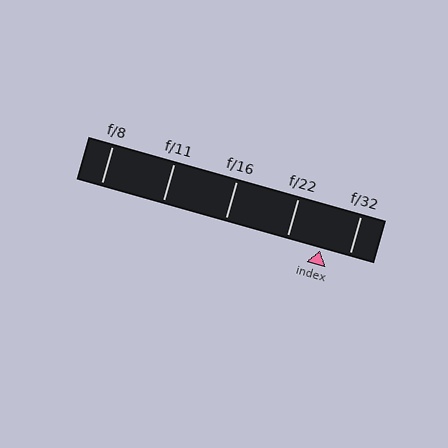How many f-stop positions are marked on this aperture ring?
There are 5 f-stop positions marked.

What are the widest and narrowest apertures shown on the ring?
The widest aperture shown is f/8 and the narrowest is f/32.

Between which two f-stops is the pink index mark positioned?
The index mark is between f/22 and f/32.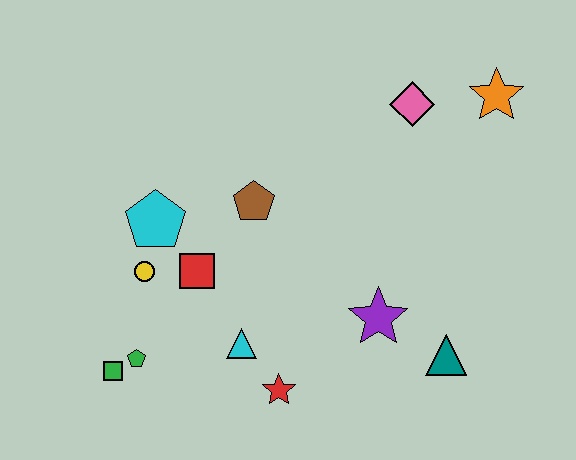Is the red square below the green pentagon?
No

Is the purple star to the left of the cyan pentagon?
No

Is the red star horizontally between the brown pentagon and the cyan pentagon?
No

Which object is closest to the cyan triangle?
The red star is closest to the cyan triangle.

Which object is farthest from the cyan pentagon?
The orange star is farthest from the cyan pentagon.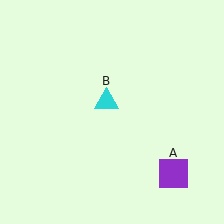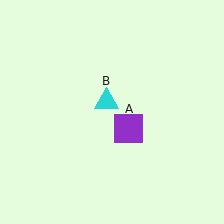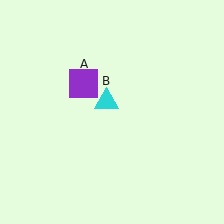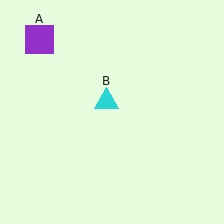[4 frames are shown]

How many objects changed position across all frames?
1 object changed position: purple square (object A).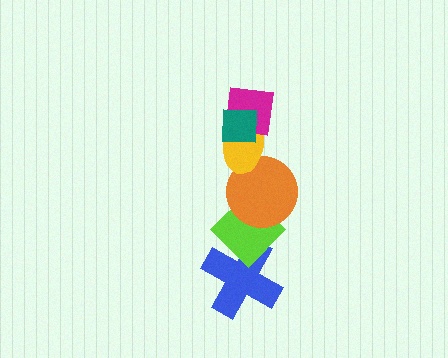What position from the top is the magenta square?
The magenta square is 2nd from the top.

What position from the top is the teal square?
The teal square is 1st from the top.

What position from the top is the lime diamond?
The lime diamond is 5th from the top.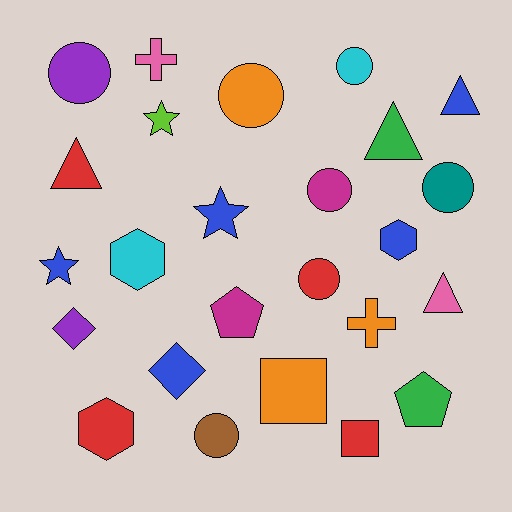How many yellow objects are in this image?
There are no yellow objects.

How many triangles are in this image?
There are 4 triangles.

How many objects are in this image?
There are 25 objects.